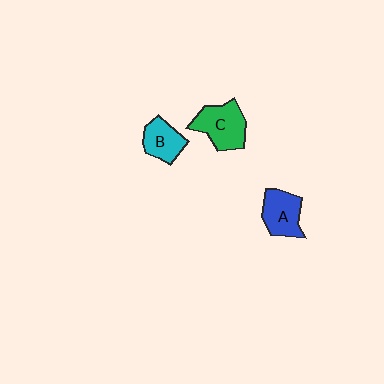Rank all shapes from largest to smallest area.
From largest to smallest: C (green), A (blue), B (cyan).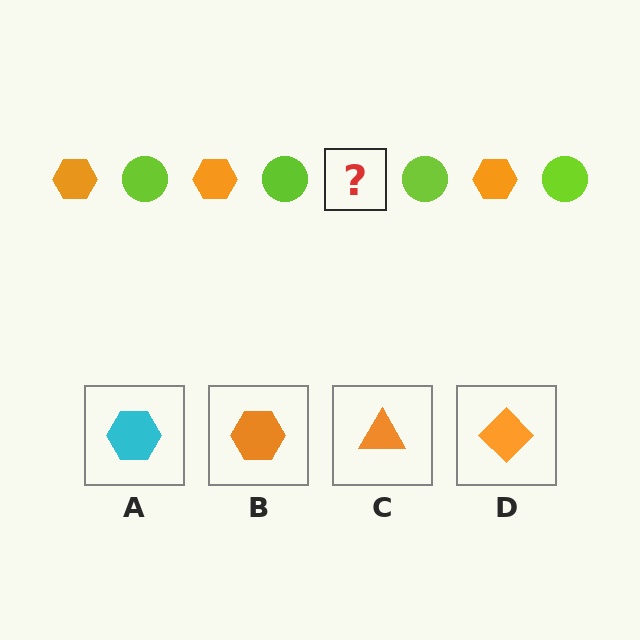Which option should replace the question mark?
Option B.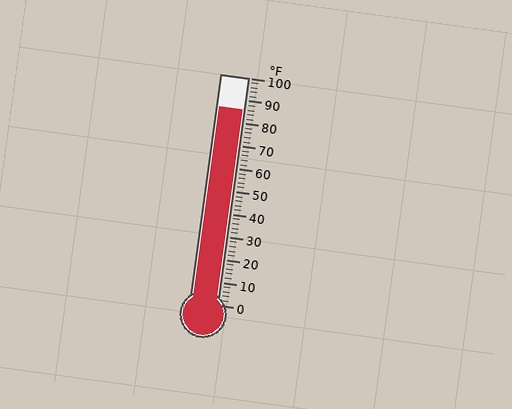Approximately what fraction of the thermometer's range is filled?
The thermometer is filled to approximately 85% of its range.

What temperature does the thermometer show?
The thermometer shows approximately 86°F.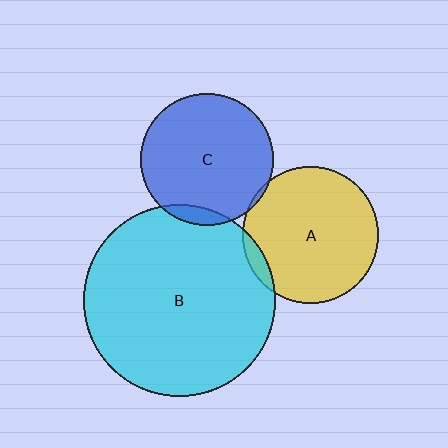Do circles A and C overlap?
Yes.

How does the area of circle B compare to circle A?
Approximately 2.0 times.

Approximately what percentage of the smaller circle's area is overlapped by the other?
Approximately 5%.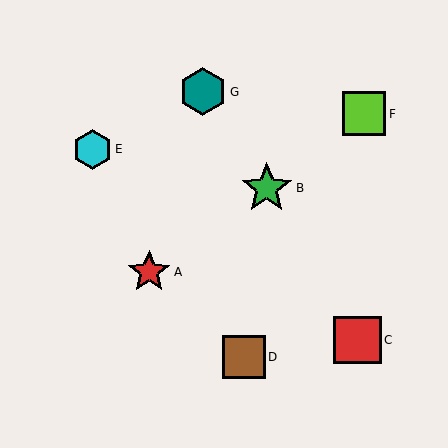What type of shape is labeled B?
Shape B is a green star.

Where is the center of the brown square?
The center of the brown square is at (244, 357).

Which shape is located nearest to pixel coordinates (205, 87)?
The teal hexagon (labeled G) at (203, 92) is nearest to that location.